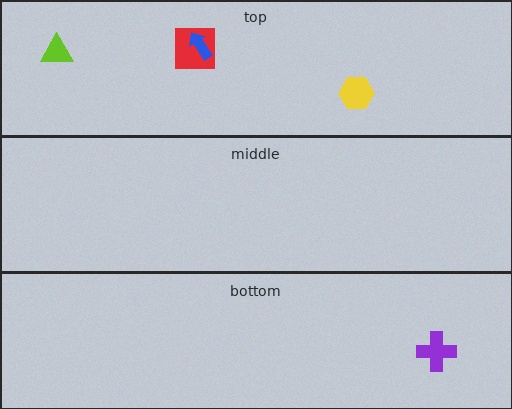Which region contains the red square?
The top region.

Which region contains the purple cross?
The bottom region.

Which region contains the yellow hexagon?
The top region.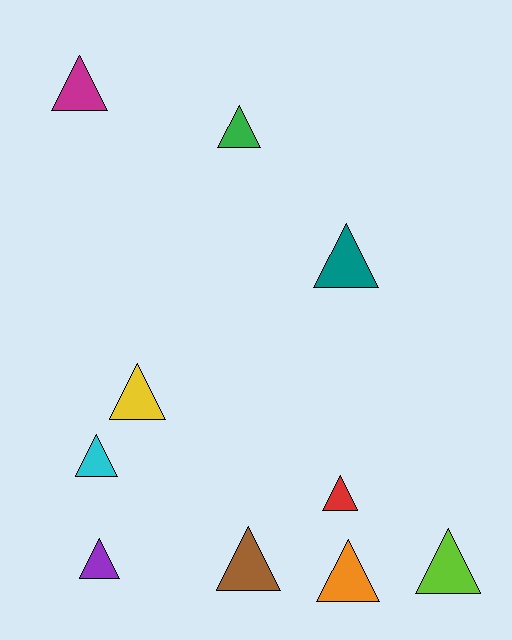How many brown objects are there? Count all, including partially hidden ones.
There is 1 brown object.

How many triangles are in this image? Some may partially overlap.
There are 10 triangles.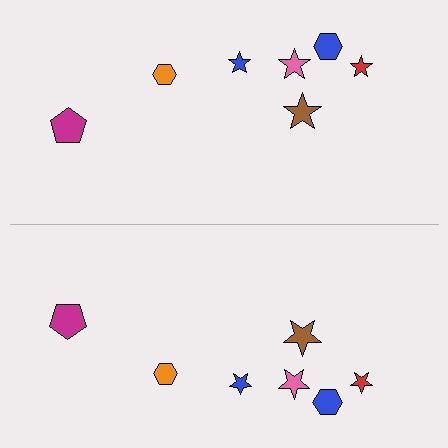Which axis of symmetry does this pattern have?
The pattern has a horizontal axis of symmetry running through the center of the image.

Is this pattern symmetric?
Yes, this pattern has bilateral (reflection) symmetry.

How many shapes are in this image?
There are 14 shapes in this image.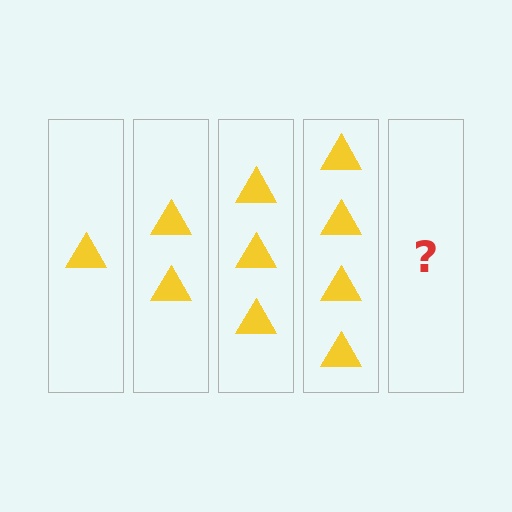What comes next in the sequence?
The next element should be 5 triangles.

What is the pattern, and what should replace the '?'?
The pattern is that each step adds one more triangle. The '?' should be 5 triangles.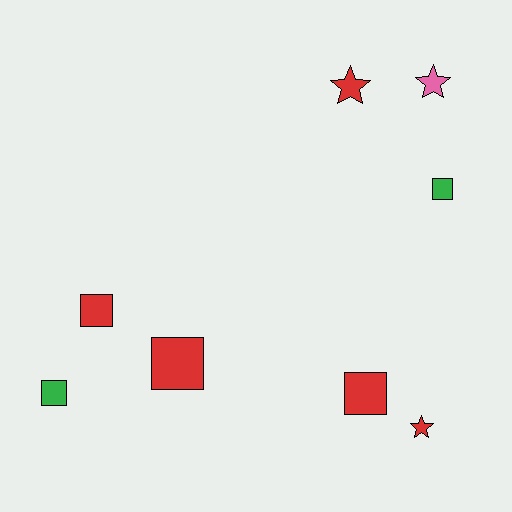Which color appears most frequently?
Red, with 5 objects.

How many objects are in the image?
There are 8 objects.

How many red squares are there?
There are 3 red squares.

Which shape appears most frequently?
Square, with 5 objects.